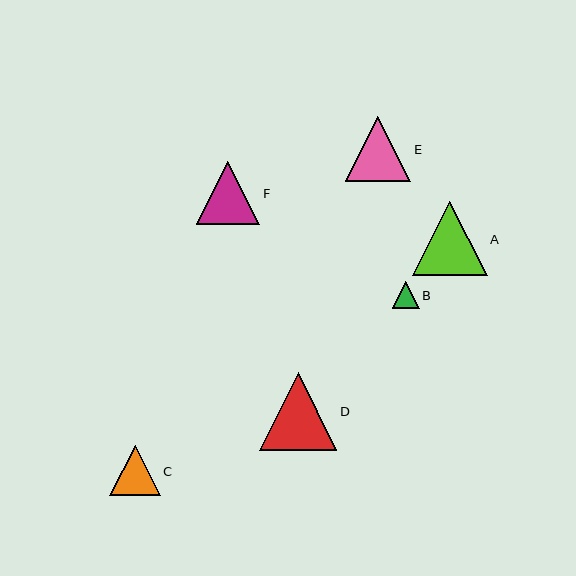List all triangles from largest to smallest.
From largest to smallest: D, A, E, F, C, B.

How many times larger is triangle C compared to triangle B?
Triangle C is approximately 1.9 times the size of triangle B.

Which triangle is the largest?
Triangle D is the largest with a size of approximately 77 pixels.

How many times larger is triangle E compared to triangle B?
Triangle E is approximately 2.5 times the size of triangle B.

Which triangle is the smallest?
Triangle B is the smallest with a size of approximately 27 pixels.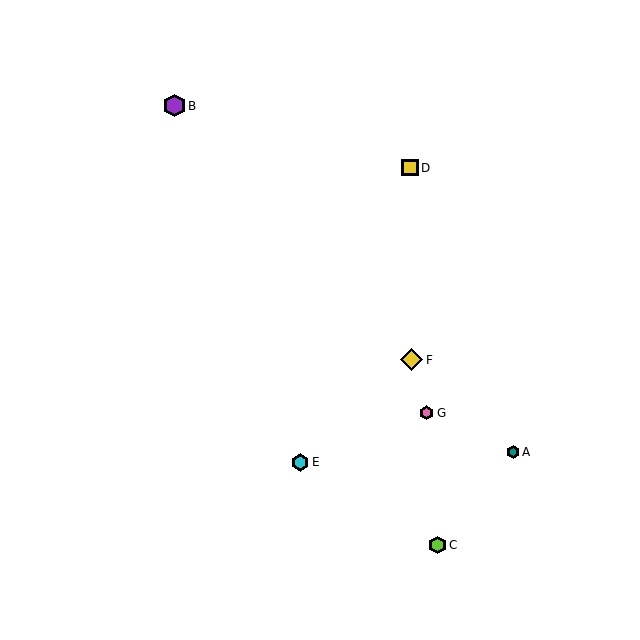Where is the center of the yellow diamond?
The center of the yellow diamond is at (411, 360).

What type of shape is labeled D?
Shape D is a yellow square.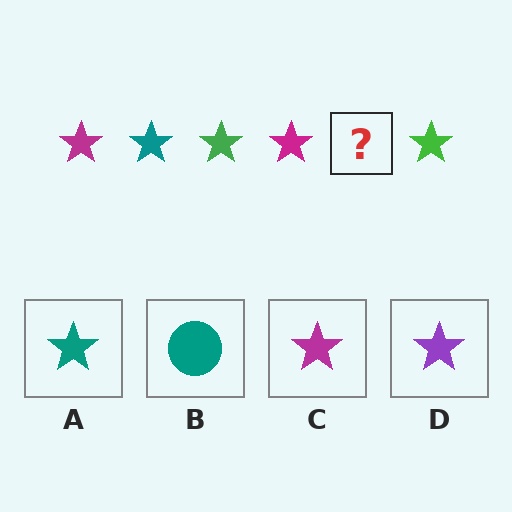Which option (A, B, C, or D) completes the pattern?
A.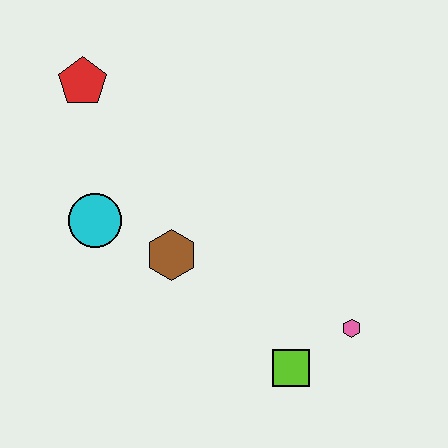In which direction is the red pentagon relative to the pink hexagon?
The red pentagon is to the left of the pink hexagon.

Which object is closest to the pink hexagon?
The lime square is closest to the pink hexagon.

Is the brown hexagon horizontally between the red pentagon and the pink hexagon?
Yes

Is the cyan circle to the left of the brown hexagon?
Yes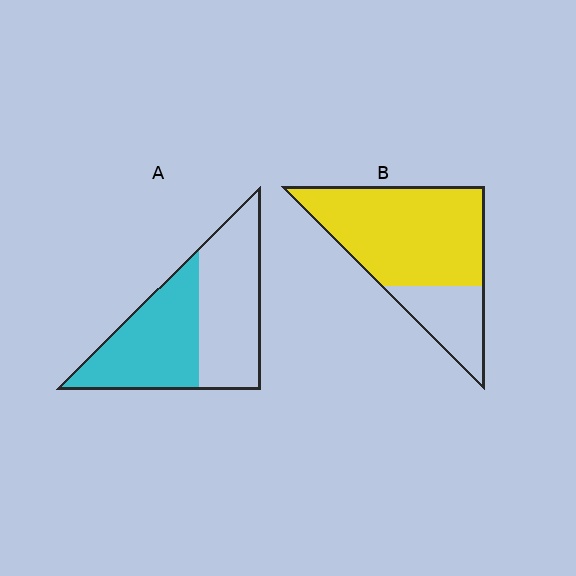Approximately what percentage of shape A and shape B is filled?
A is approximately 50% and B is approximately 75%.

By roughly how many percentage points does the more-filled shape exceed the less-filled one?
By roughly 25 percentage points (B over A).